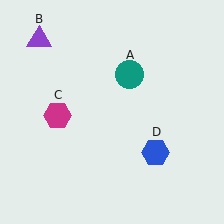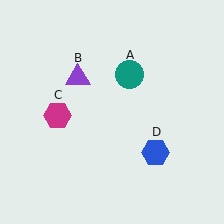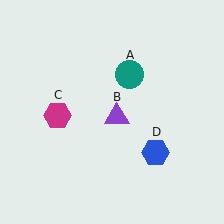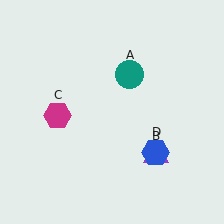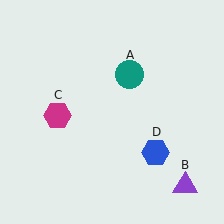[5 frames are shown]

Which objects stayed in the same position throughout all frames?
Teal circle (object A) and magenta hexagon (object C) and blue hexagon (object D) remained stationary.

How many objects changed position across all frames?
1 object changed position: purple triangle (object B).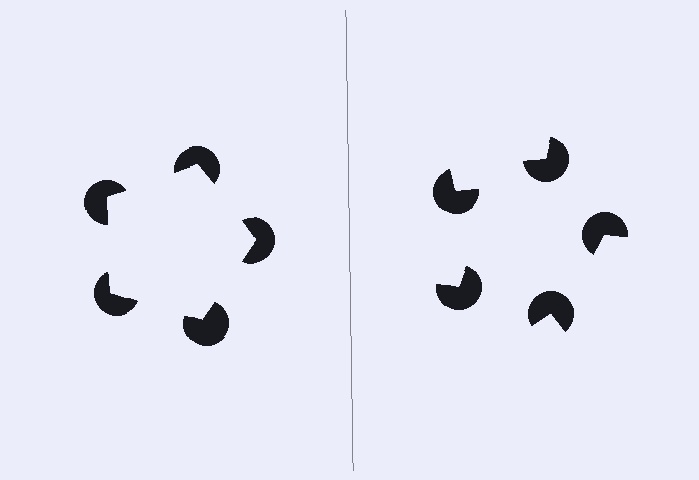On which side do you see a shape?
An illusory pentagon appears on the left side. On the right side the wedge cuts are rotated, so no coherent shape forms.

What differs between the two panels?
The pac-man discs are positioned identically on both sides; only the wedge orientations differ. On the left they align to a pentagon; on the right they are misaligned.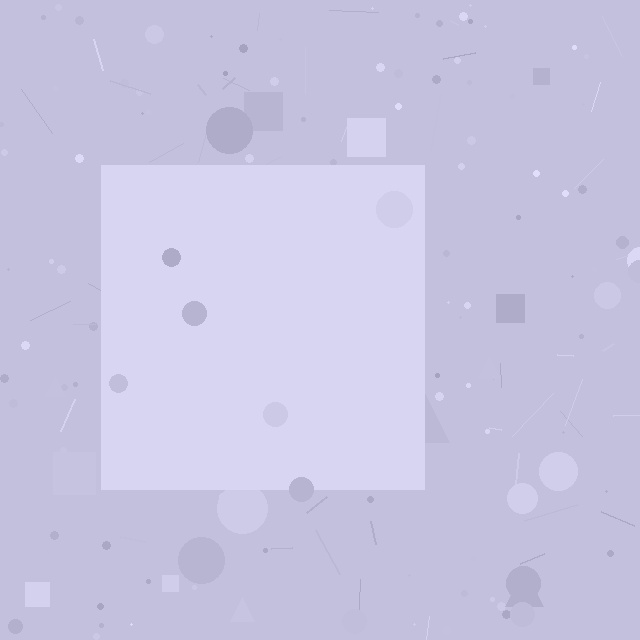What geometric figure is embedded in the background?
A square is embedded in the background.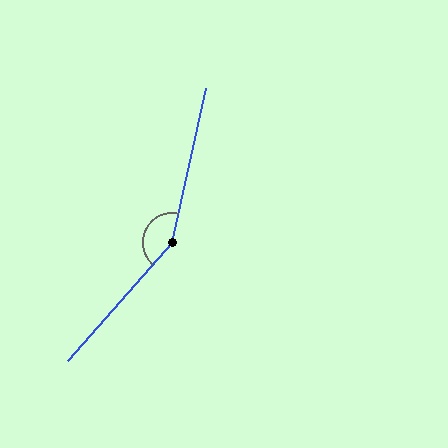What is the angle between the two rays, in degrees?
Approximately 151 degrees.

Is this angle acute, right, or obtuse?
It is obtuse.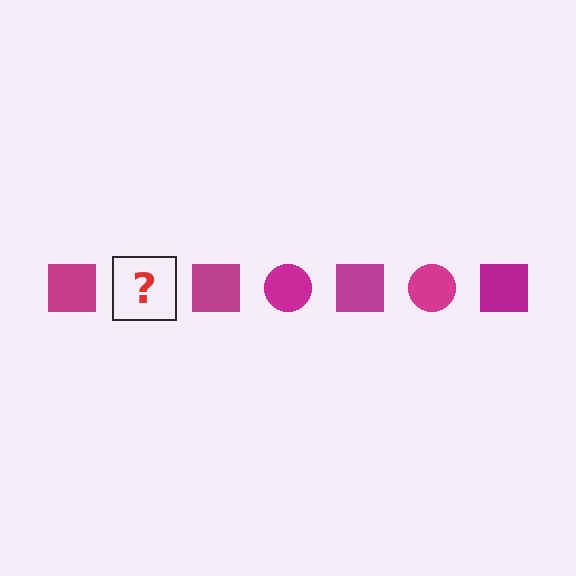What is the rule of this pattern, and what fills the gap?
The rule is that the pattern cycles through square, circle shapes in magenta. The gap should be filled with a magenta circle.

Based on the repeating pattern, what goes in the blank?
The blank should be a magenta circle.